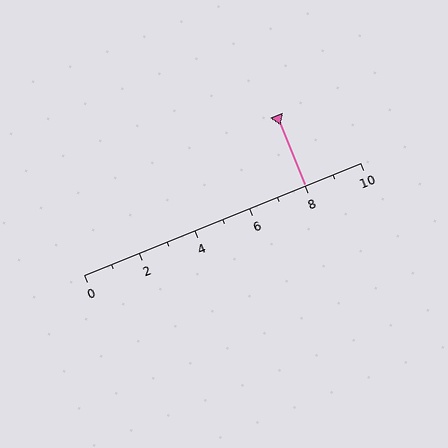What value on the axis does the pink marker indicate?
The marker indicates approximately 8.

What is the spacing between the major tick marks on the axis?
The major ticks are spaced 2 apart.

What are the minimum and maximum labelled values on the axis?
The axis runs from 0 to 10.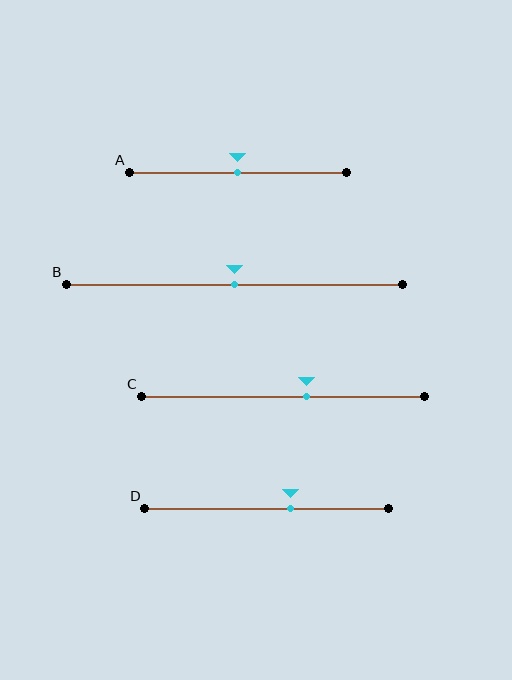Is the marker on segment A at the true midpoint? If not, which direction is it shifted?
Yes, the marker on segment A is at the true midpoint.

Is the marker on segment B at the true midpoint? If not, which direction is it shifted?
Yes, the marker on segment B is at the true midpoint.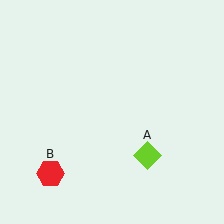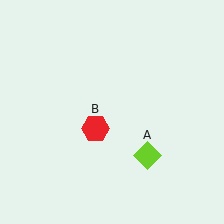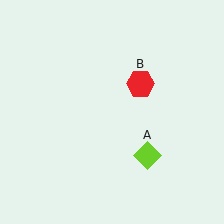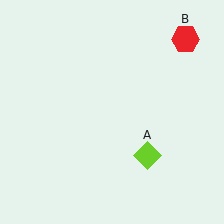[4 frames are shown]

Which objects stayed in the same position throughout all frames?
Lime diamond (object A) remained stationary.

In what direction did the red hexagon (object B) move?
The red hexagon (object B) moved up and to the right.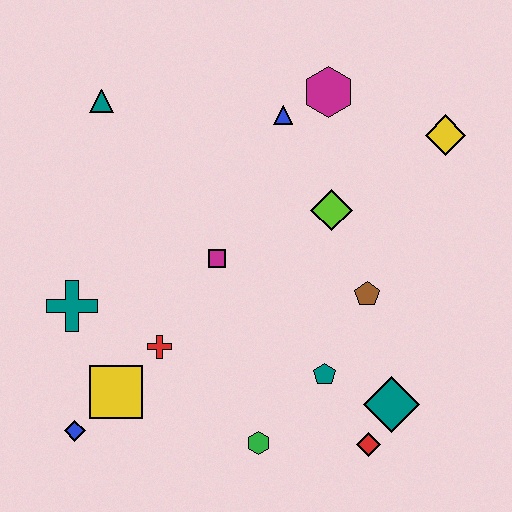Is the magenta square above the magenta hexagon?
No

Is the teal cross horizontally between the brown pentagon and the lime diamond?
No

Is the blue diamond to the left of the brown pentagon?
Yes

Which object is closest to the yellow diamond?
The magenta hexagon is closest to the yellow diamond.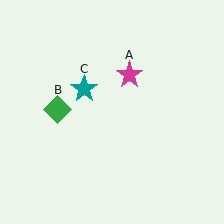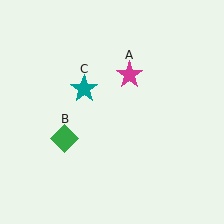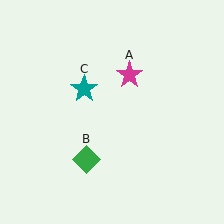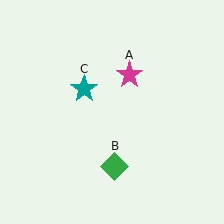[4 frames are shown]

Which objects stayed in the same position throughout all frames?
Magenta star (object A) and teal star (object C) remained stationary.